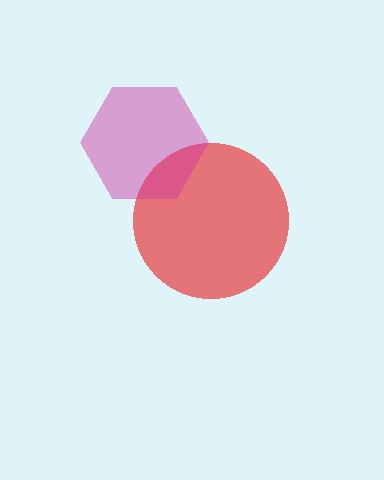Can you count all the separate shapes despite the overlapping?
Yes, there are 2 separate shapes.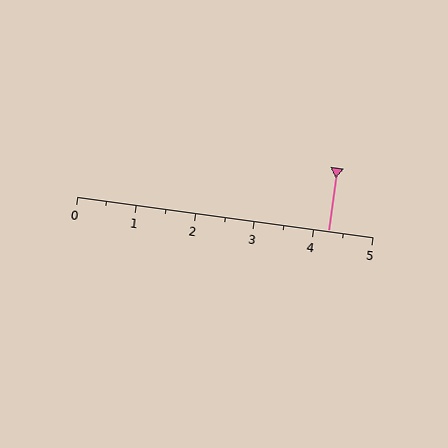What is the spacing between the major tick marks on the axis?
The major ticks are spaced 1 apart.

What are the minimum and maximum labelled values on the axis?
The axis runs from 0 to 5.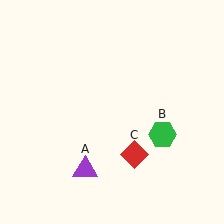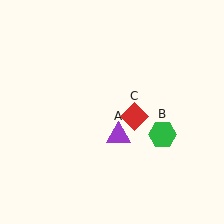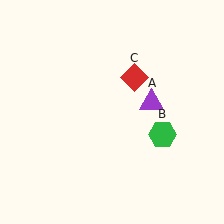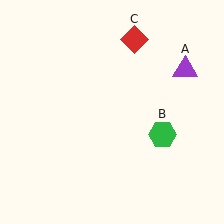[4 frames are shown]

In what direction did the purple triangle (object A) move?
The purple triangle (object A) moved up and to the right.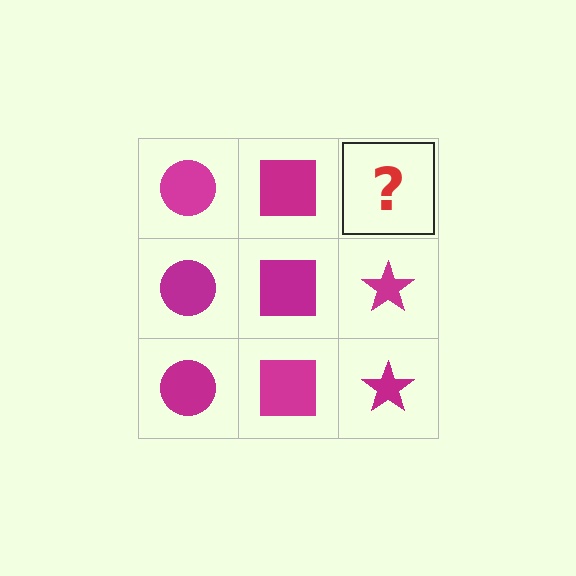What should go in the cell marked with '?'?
The missing cell should contain a magenta star.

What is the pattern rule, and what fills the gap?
The rule is that each column has a consistent shape. The gap should be filled with a magenta star.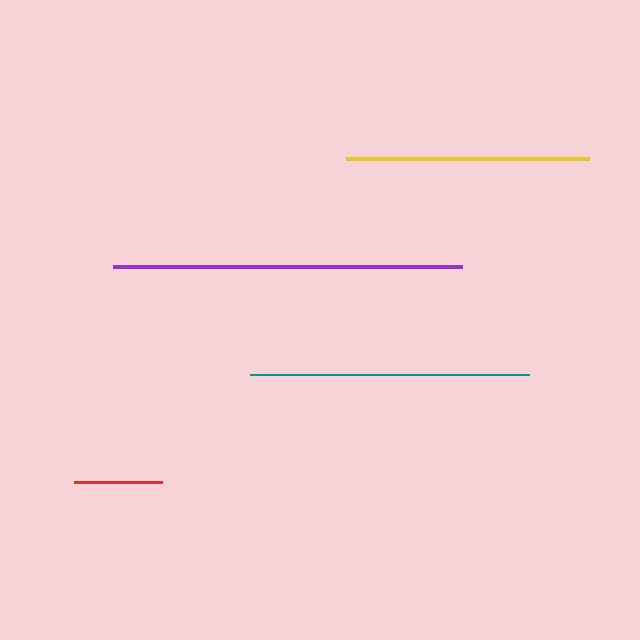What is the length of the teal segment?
The teal segment is approximately 279 pixels long.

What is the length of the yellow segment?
The yellow segment is approximately 243 pixels long.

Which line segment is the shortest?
The red line is the shortest at approximately 89 pixels.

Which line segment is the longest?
The purple line is the longest at approximately 349 pixels.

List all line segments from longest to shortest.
From longest to shortest: purple, teal, yellow, red.